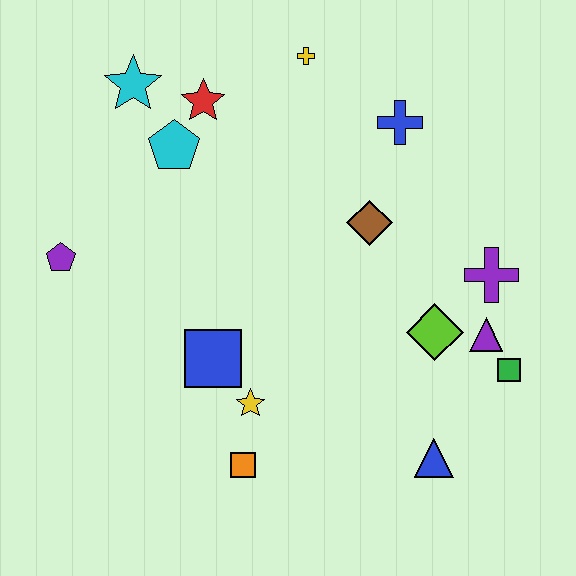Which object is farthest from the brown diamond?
The purple pentagon is farthest from the brown diamond.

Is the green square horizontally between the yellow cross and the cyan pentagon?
No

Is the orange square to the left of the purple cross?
Yes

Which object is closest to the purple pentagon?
The cyan pentagon is closest to the purple pentagon.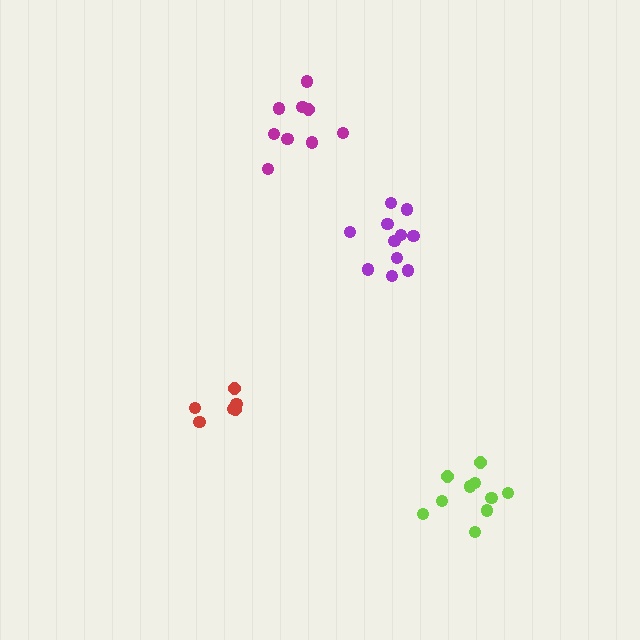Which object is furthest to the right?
The lime cluster is rightmost.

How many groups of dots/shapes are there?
There are 4 groups.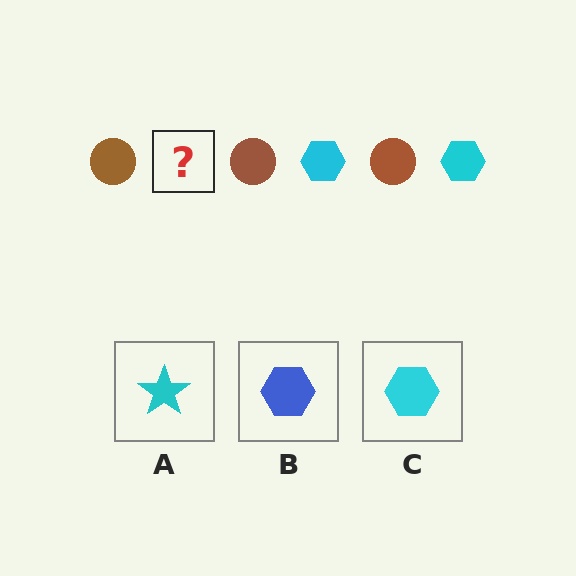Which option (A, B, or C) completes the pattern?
C.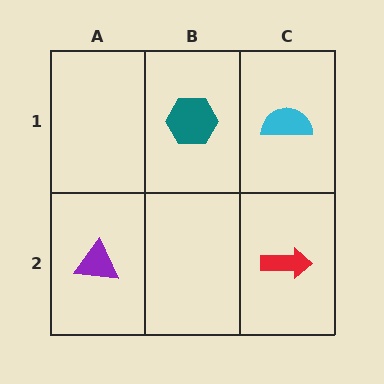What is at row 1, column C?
A cyan semicircle.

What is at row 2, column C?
A red arrow.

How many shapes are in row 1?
2 shapes.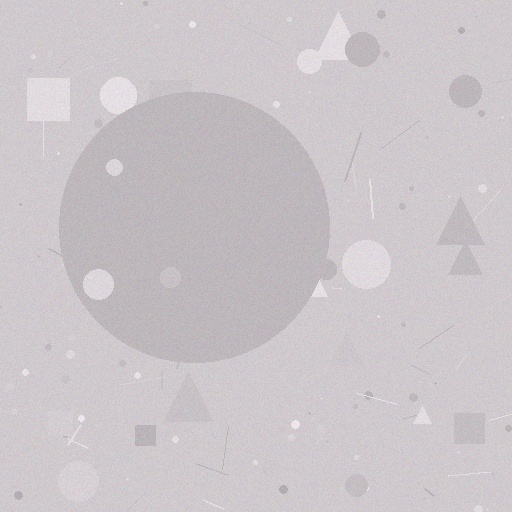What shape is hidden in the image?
A circle is hidden in the image.